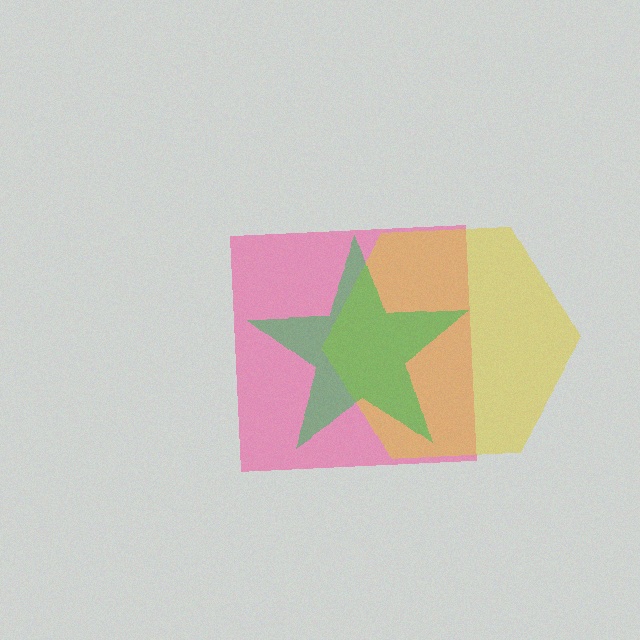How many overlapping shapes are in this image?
There are 3 overlapping shapes in the image.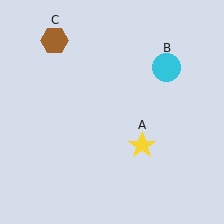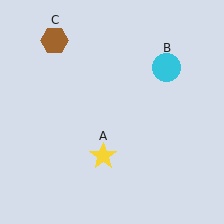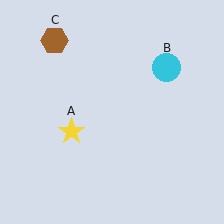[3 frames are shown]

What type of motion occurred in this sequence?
The yellow star (object A) rotated clockwise around the center of the scene.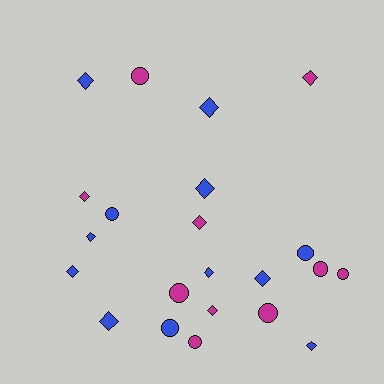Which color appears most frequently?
Blue, with 12 objects.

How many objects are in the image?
There are 22 objects.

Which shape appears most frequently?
Diamond, with 13 objects.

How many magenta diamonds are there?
There are 4 magenta diamonds.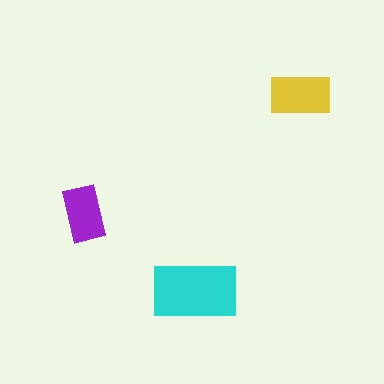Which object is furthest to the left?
The purple rectangle is leftmost.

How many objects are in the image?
There are 3 objects in the image.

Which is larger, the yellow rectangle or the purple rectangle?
The yellow one.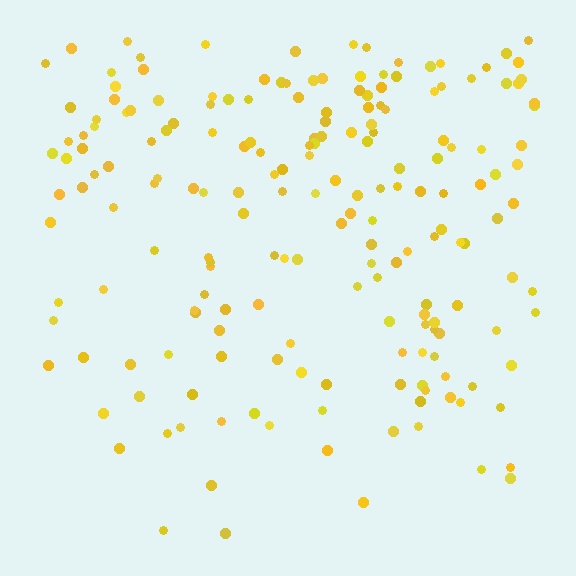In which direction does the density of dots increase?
From bottom to top, with the top side densest.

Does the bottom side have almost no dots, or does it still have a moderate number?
Still a moderate number, just noticeably fewer than the top.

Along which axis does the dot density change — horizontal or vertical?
Vertical.